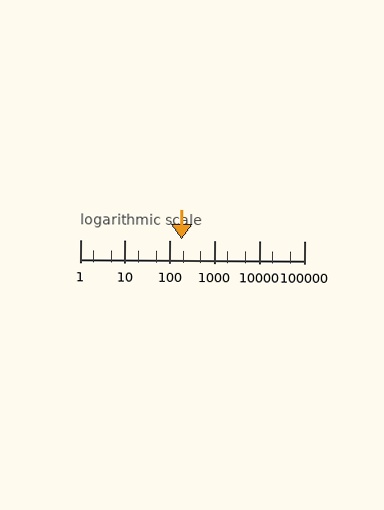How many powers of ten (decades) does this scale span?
The scale spans 5 decades, from 1 to 100000.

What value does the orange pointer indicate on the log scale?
The pointer indicates approximately 180.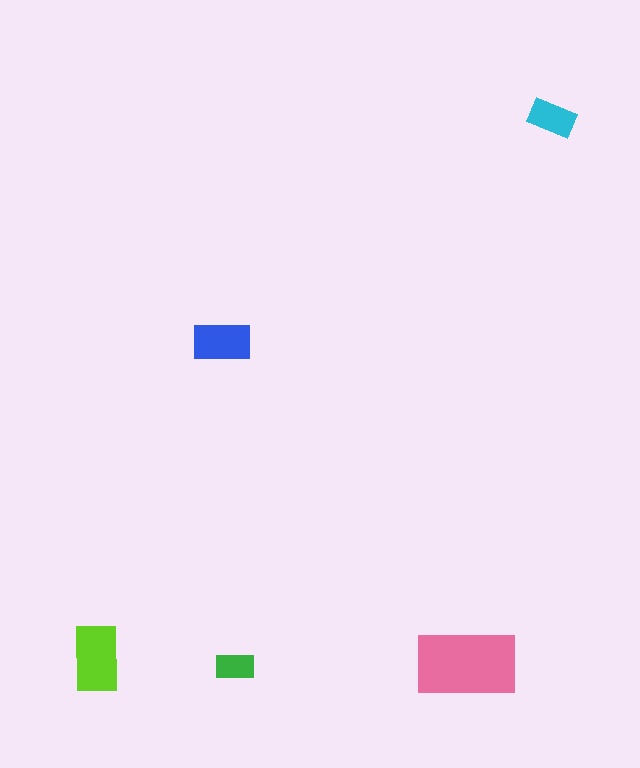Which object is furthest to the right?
The cyan rectangle is rightmost.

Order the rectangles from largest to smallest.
the pink one, the lime one, the blue one, the cyan one, the green one.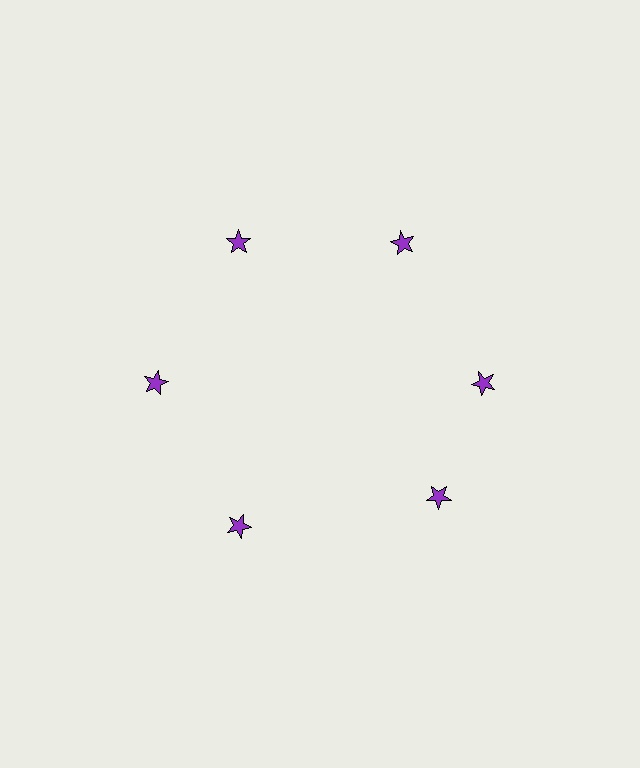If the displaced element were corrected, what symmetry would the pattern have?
It would have 6-fold rotational symmetry — the pattern would map onto itself every 60 degrees.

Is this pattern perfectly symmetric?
No. The 6 purple stars are arranged in a ring, but one element near the 5 o'clock position is rotated out of alignment along the ring, breaking the 6-fold rotational symmetry.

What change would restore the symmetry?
The symmetry would be restored by rotating it back into even spacing with its neighbors so that all 6 stars sit at equal angles and equal distance from the center.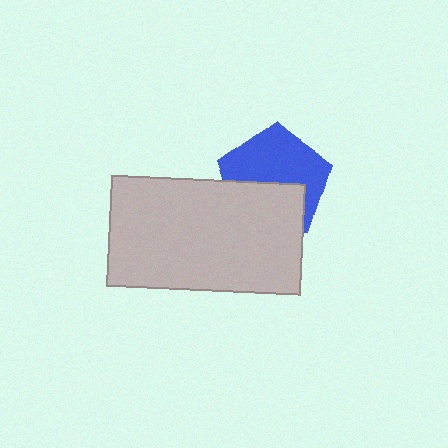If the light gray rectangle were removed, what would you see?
You would see the complete blue pentagon.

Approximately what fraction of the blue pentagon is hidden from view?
Roughly 43% of the blue pentagon is hidden behind the light gray rectangle.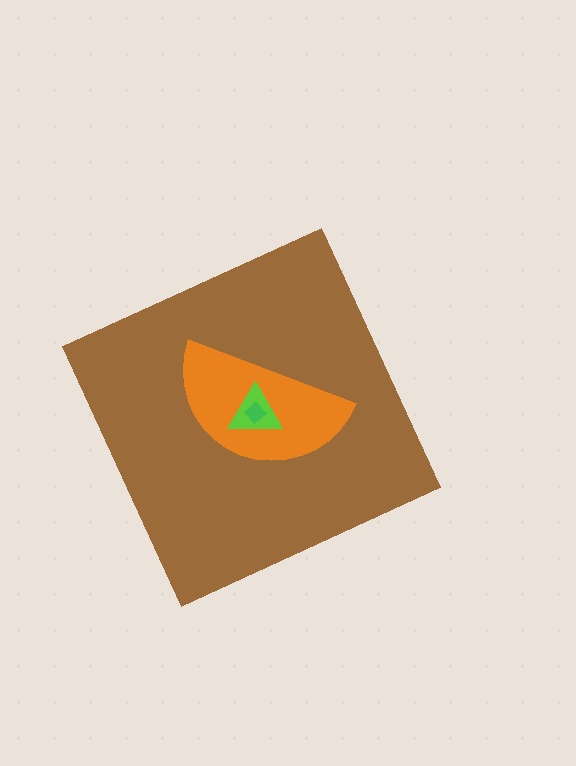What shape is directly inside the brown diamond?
The orange semicircle.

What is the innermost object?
The green diamond.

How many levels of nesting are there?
4.